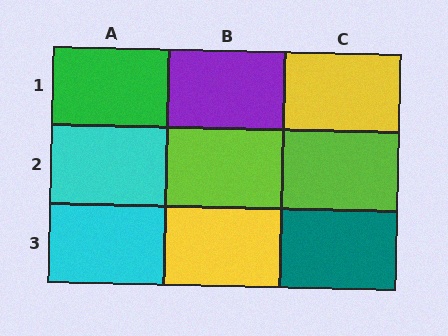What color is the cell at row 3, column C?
Teal.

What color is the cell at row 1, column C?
Yellow.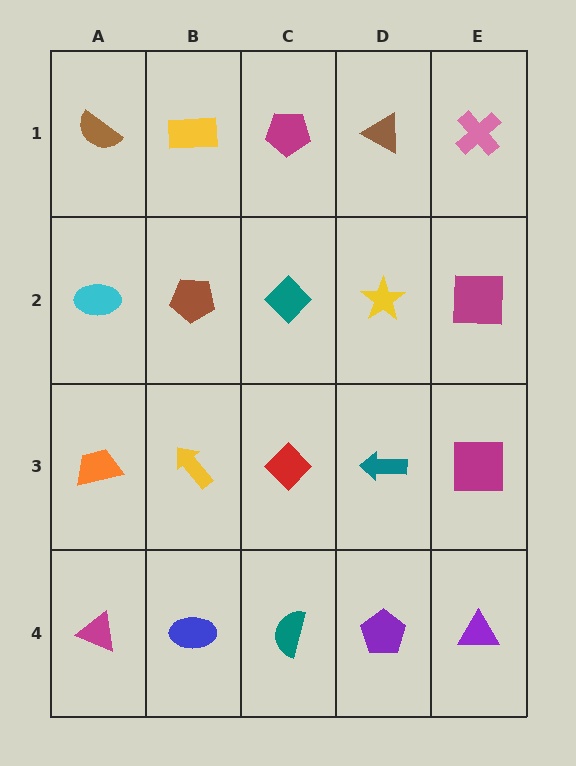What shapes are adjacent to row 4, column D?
A teal arrow (row 3, column D), a teal semicircle (row 4, column C), a purple triangle (row 4, column E).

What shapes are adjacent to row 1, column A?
A cyan ellipse (row 2, column A), a yellow rectangle (row 1, column B).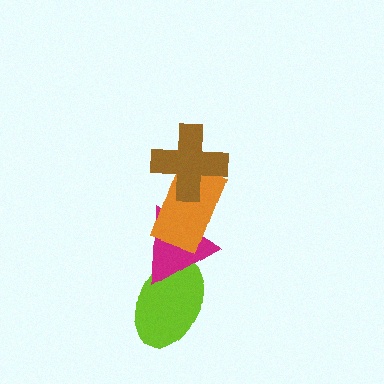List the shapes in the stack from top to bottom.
From top to bottom: the brown cross, the orange rectangle, the magenta triangle, the lime ellipse.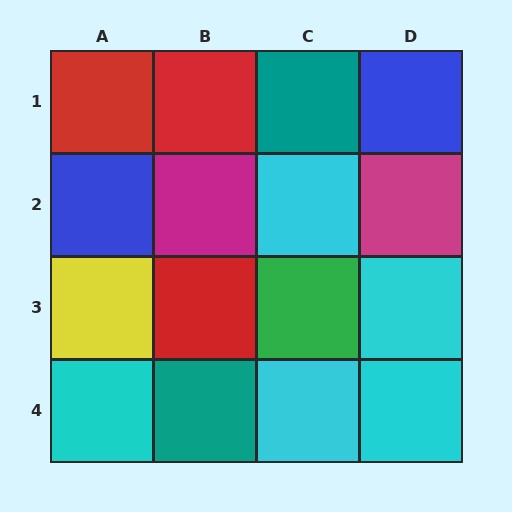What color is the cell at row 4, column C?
Cyan.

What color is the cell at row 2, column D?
Magenta.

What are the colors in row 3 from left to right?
Yellow, red, green, cyan.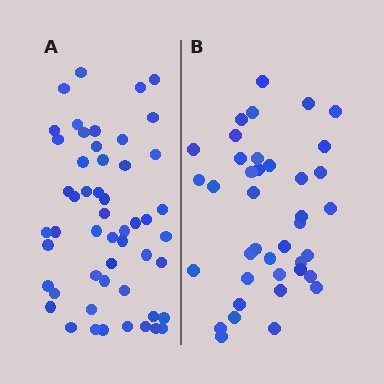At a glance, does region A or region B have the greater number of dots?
Region A (the left region) has more dots.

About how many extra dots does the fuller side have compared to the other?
Region A has approximately 15 more dots than region B.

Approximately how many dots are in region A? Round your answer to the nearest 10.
About 50 dots. (The exact count is 52, which rounds to 50.)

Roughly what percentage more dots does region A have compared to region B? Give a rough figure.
About 35% more.